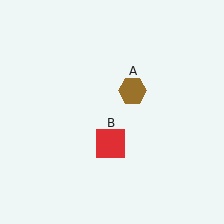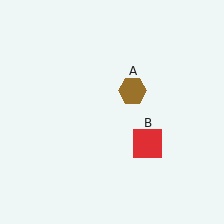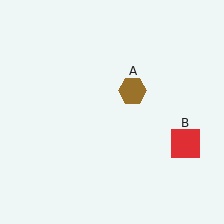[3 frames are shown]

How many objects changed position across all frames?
1 object changed position: red square (object B).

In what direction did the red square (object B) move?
The red square (object B) moved right.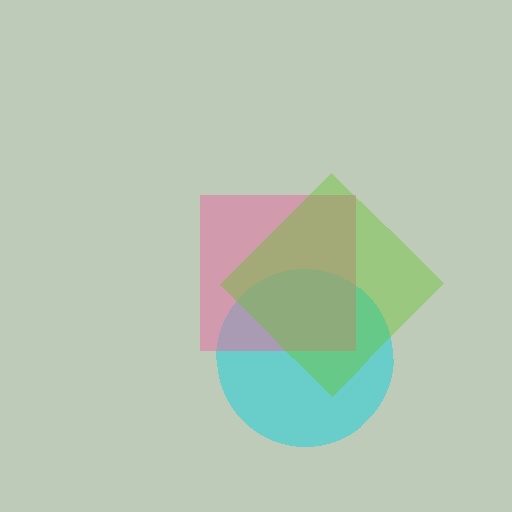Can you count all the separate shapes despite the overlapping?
Yes, there are 3 separate shapes.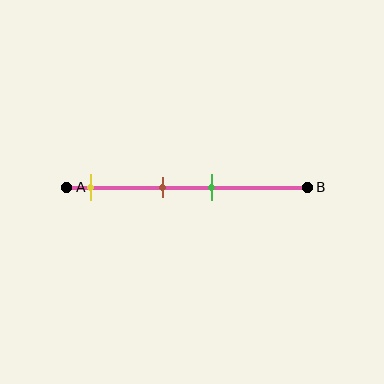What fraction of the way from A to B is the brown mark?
The brown mark is approximately 40% (0.4) of the way from A to B.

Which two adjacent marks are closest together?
The brown and green marks are the closest adjacent pair.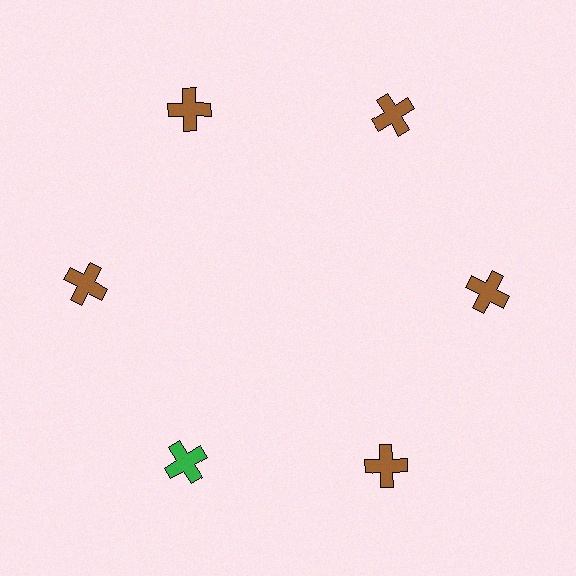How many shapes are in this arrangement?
There are 6 shapes arranged in a ring pattern.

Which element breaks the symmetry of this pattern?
The green cross at roughly the 7 o'clock position breaks the symmetry. All other shapes are brown crosses.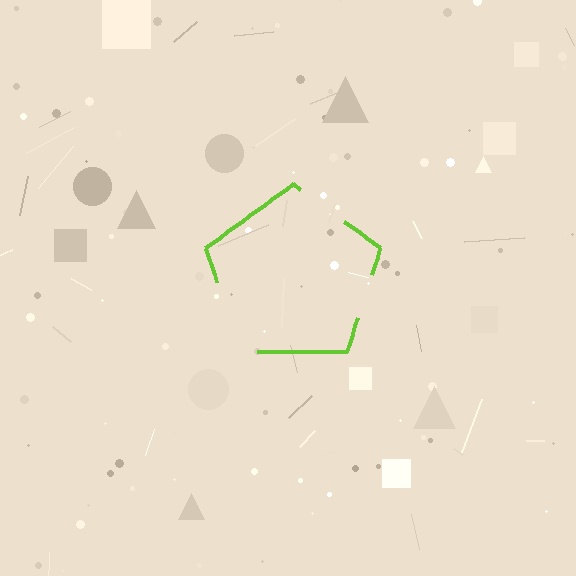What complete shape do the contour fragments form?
The contour fragments form a pentagon.